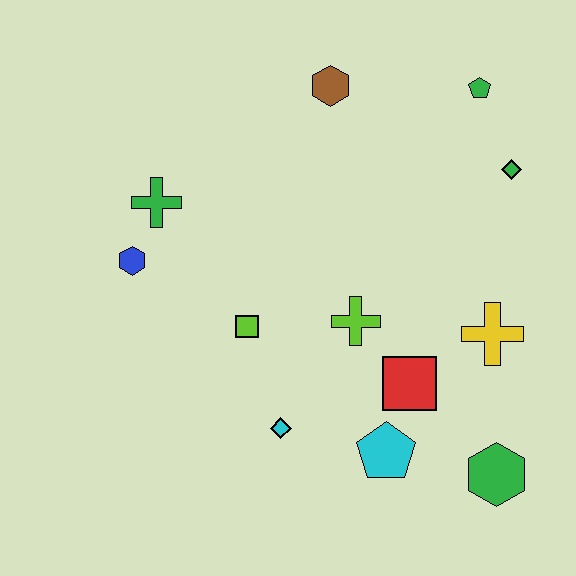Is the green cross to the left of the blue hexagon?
No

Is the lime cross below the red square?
No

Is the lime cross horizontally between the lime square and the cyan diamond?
No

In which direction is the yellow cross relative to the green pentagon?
The yellow cross is below the green pentagon.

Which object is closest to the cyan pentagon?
The red square is closest to the cyan pentagon.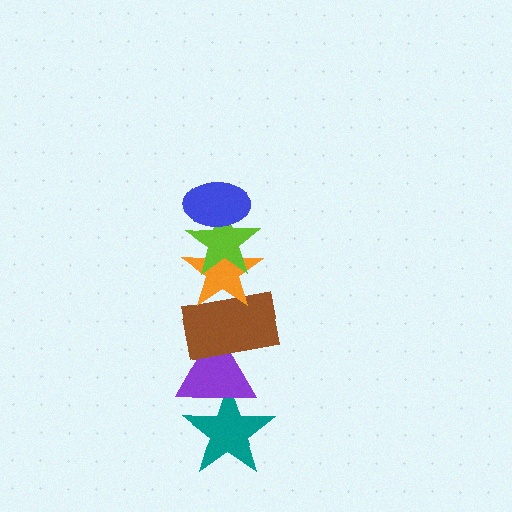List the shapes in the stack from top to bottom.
From top to bottom: the blue ellipse, the lime star, the orange star, the brown rectangle, the purple triangle, the teal star.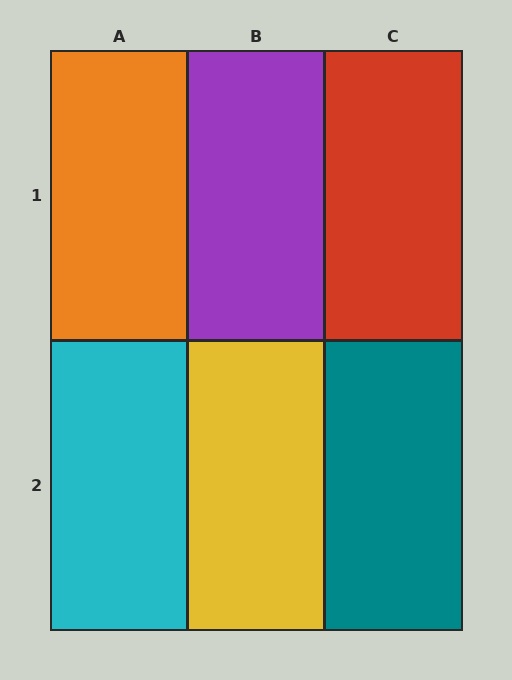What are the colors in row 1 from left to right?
Orange, purple, red.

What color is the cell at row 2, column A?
Cyan.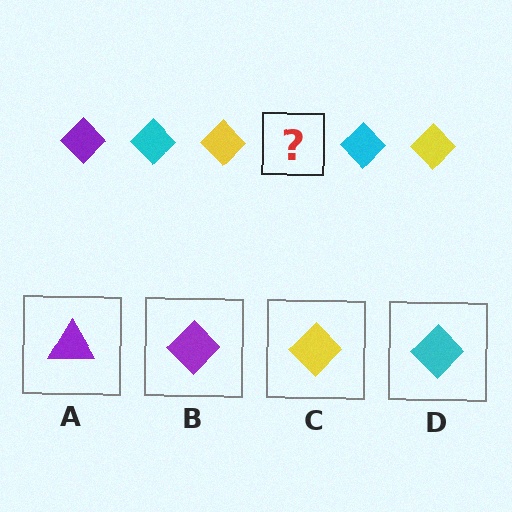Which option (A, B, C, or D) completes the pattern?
B.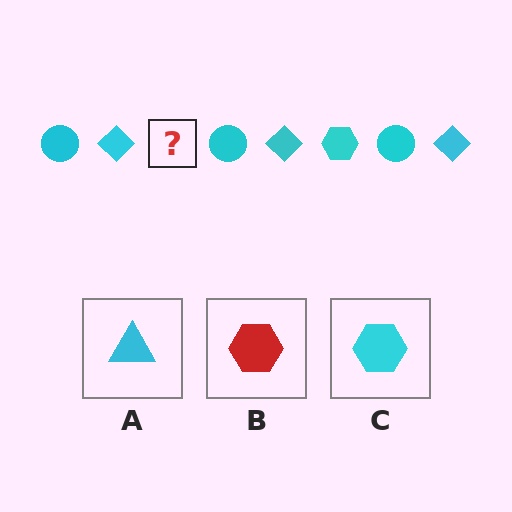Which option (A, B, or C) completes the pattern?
C.